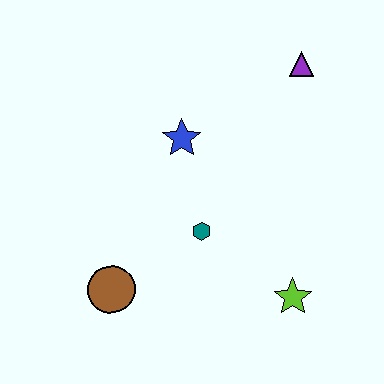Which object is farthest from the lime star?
The purple triangle is farthest from the lime star.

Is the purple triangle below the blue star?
No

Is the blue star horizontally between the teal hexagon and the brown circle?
Yes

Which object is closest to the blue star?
The teal hexagon is closest to the blue star.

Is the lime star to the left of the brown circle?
No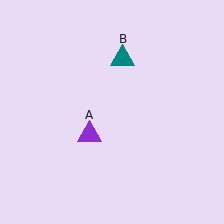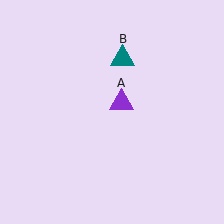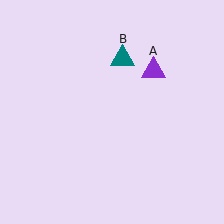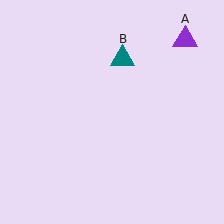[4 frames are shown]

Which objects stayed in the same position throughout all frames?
Teal triangle (object B) remained stationary.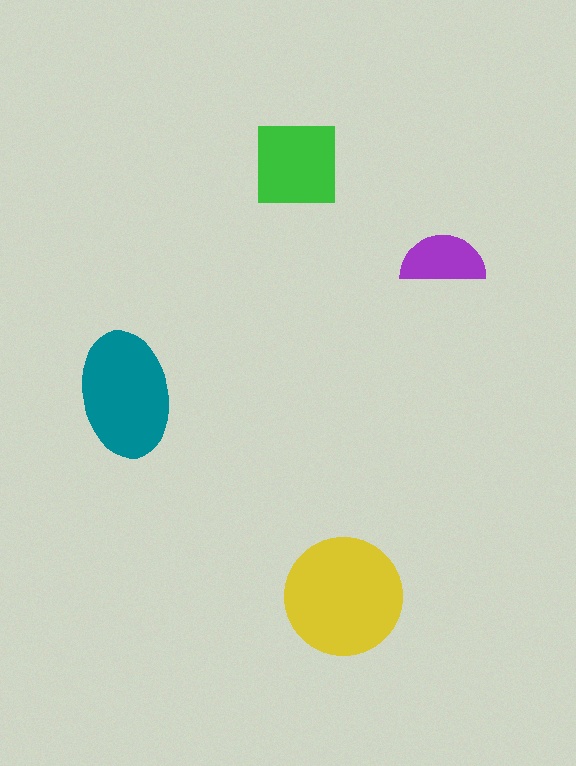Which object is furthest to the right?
The purple semicircle is rightmost.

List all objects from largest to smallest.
The yellow circle, the teal ellipse, the green square, the purple semicircle.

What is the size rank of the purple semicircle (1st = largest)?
4th.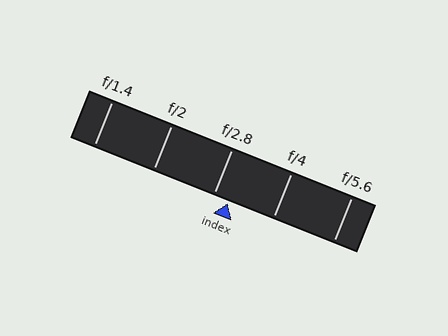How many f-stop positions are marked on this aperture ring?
There are 5 f-stop positions marked.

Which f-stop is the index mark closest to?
The index mark is closest to f/2.8.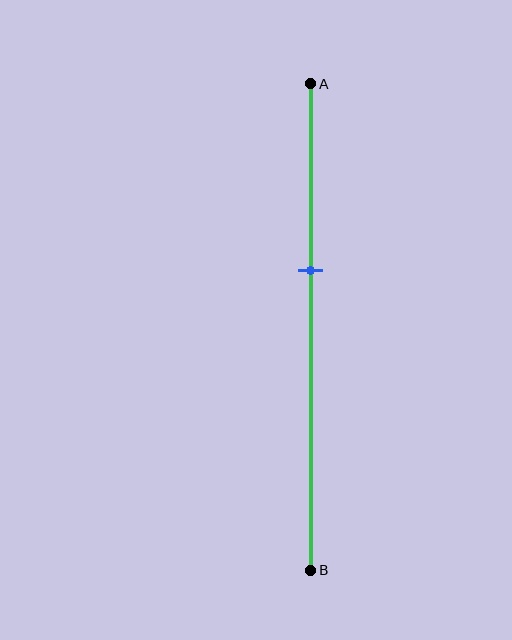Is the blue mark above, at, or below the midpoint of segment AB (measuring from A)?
The blue mark is above the midpoint of segment AB.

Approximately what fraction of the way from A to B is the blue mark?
The blue mark is approximately 40% of the way from A to B.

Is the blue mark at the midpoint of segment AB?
No, the mark is at about 40% from A, not at the 50% midpoint.